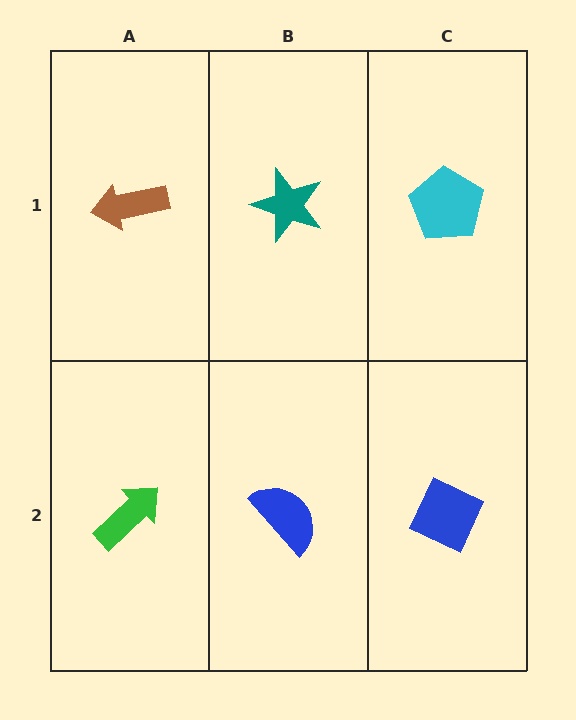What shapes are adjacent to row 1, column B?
A blue semicircle (row 2, column B), a brown arrow (row 1, column A), a cyan pentagon (row 1, column C).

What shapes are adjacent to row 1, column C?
A blue diamond (row 2, column C), a teal star (row 1, column B).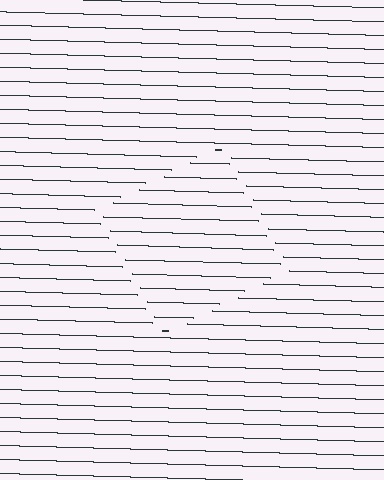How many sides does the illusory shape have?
4 sides — the line-ends trace a square.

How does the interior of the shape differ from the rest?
The interior of the shape contains the same grating, shifted by half a period — the contour is defined by the phase discontinuity where line-ends from the inner and outer gratings abut.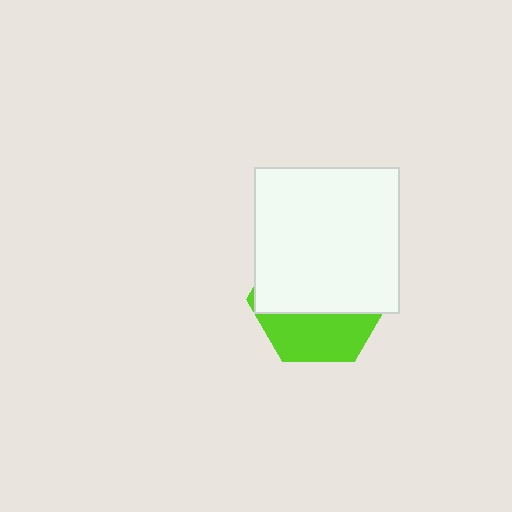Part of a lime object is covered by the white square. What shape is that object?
It is a hexagon.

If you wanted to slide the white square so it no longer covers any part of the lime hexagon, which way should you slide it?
Slide it up — that is the most direct way to separate the two shapes.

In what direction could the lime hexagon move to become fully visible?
The lime hexagon could move down. That would shift it out from behind the white square entirely.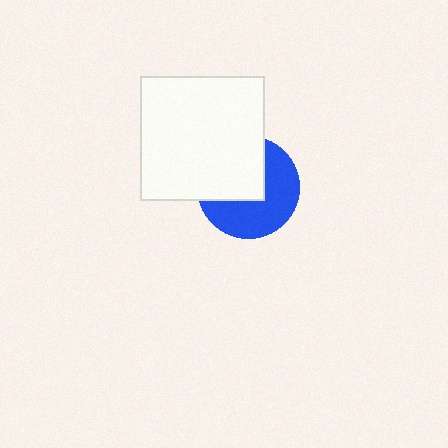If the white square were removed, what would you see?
You would see the complete blue circle.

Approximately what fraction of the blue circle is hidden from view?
Roughly 47% of the blue circle is hidden behind the white square.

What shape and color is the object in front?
The object in front is a white square.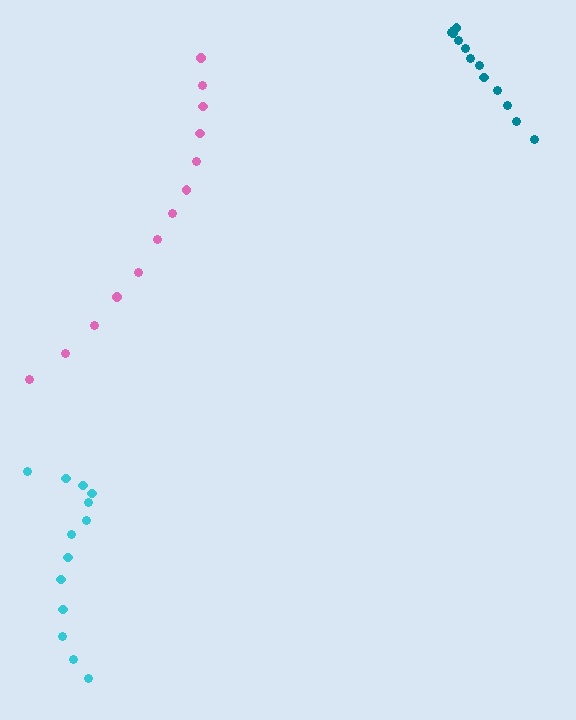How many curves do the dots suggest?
There are 3 distinct paths.